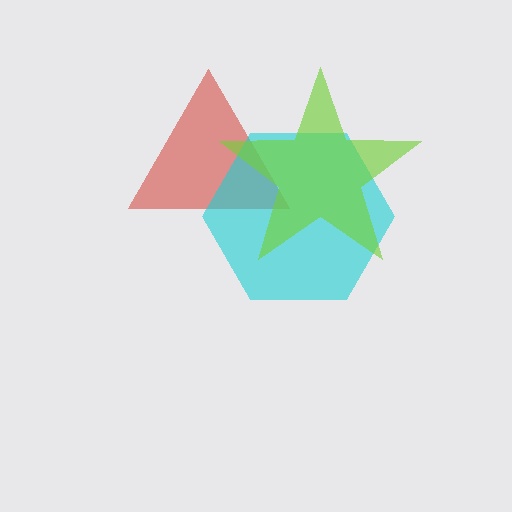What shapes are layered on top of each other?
The layered shapes are: a red triangle, a cyan hexagon, a lime star.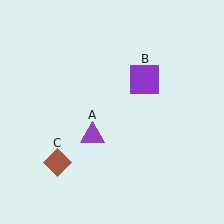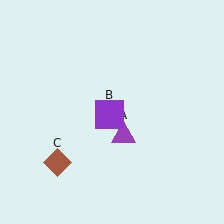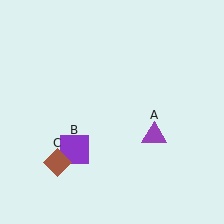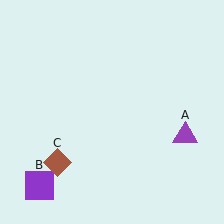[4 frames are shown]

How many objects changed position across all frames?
2 objects changed position: purple triangle (object A), purple square (object B).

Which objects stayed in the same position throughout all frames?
Brown diamond (object C) remained stationary.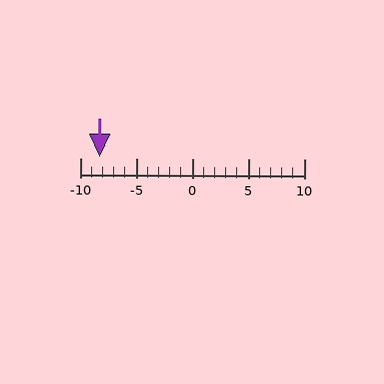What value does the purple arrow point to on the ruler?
The purple arrow points to approximately -8.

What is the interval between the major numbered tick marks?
The major tick marks are spaced 5 units apart.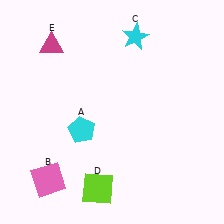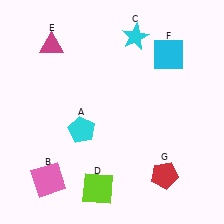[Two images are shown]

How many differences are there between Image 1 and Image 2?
There are 2 differences between the two images.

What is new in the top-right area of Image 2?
A cyan square (F) was added in the top-right area of Image 2.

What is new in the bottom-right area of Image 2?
A red pentagon (G) was added in the bottom-right area of Image 2.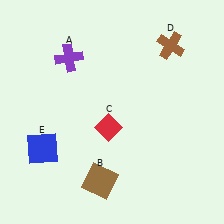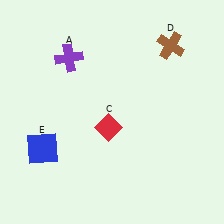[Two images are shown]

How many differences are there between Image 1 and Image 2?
There is 1 difference between the two images.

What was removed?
The brown square (B) was removed in Image 2.